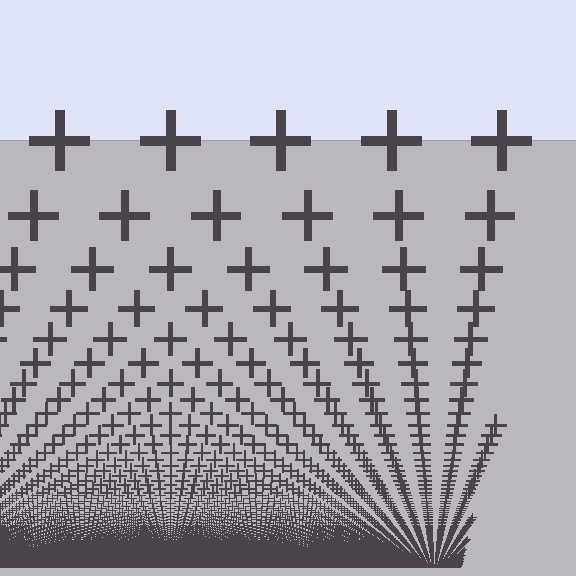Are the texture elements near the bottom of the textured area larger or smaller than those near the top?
Smaller. The gradient is inverted — elements near the bottom are smaller and denser.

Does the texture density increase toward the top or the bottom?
Density increases toward the bottom.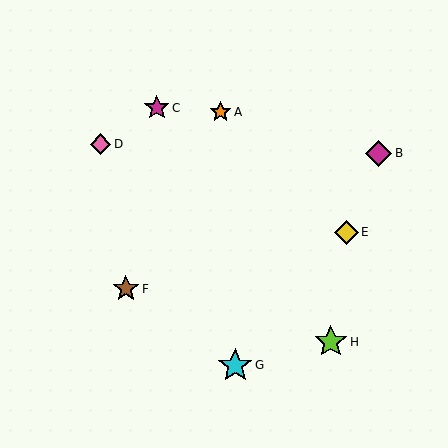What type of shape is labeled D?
Shape D is a pink diamond.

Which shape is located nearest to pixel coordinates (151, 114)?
The magenta star (labeled C) at (157, 108) is nearest to that location.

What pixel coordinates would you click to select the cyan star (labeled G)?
Click at (235, 365) to select the cyan star G.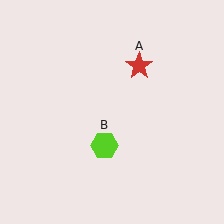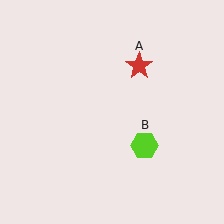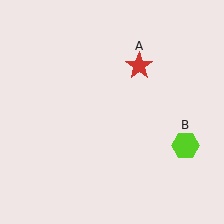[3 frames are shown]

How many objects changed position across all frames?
1 object changed position: lime hexagon (object B).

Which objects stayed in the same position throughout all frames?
Red star (object A) remained stationary.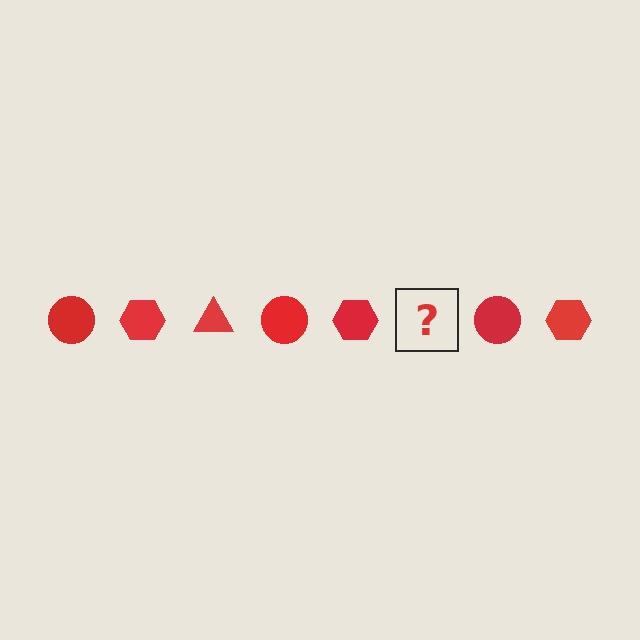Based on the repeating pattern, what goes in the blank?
The blank should be a red triangle.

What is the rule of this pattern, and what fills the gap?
The rule is that the pattern cycles through circle, hexagon, triangle shapes in red. The gap should be filled with a red triangle.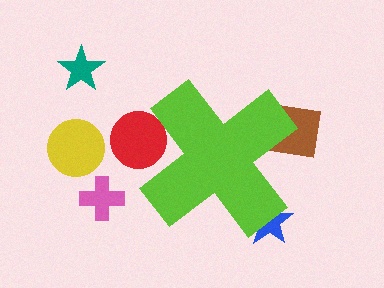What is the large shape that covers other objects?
A lime cross.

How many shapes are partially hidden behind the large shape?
3 shapes are partially hidden.